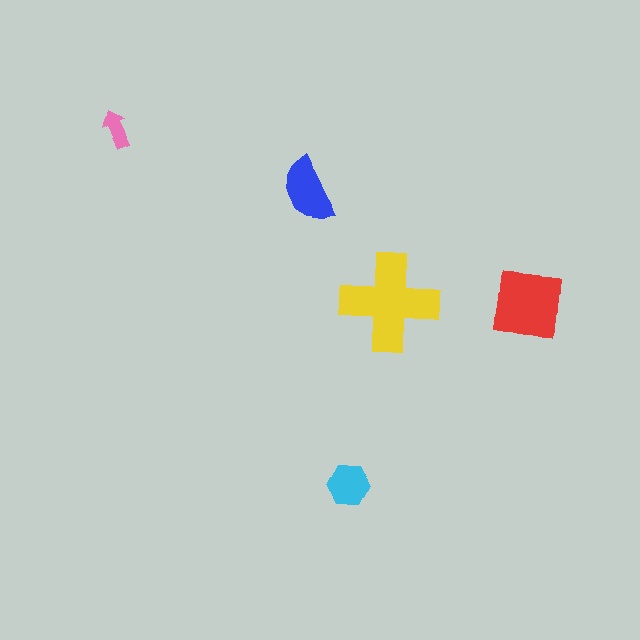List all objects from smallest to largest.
The pink arrow, the cyan hexagon, the blue semicircle, the red square, the yellow cross.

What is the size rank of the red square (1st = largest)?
2nd.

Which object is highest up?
The pink arrow is topmost.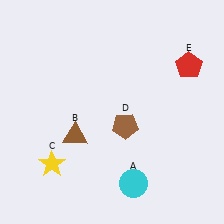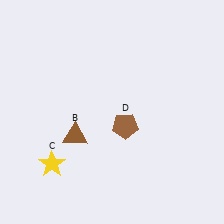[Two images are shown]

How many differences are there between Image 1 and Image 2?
There are 2 differences between the two images.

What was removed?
The cyan circle (A), the red pentagon (E) were removed in Image 2.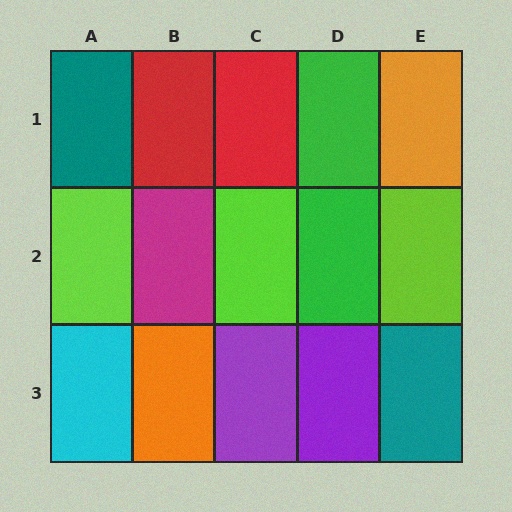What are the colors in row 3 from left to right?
Cyan, orange, purple, purple, teal.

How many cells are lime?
3 cells are lime.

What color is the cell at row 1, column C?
Red.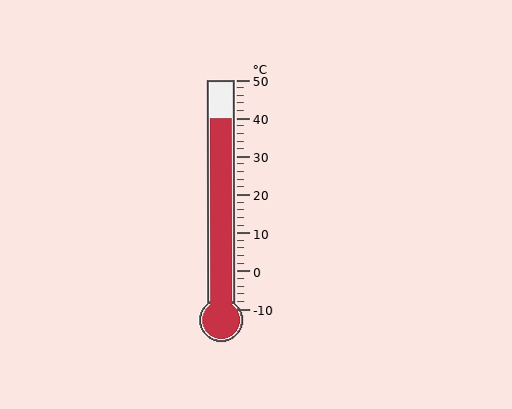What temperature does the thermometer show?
The thermometer shows approximately 40°C.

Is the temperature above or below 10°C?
The temperature is above 10°C.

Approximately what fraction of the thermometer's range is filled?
The thermometer is filled to approximately 85% of its range.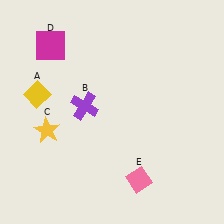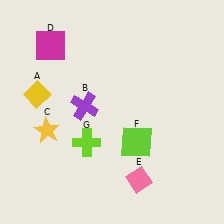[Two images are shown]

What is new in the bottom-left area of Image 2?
A lime cross (G) was added in the bottom-left area of Image 2.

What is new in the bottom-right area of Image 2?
A lime square (F) was added in the bottom-right area of Image 2.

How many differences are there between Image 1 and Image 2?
There are 2 differences between the two images.